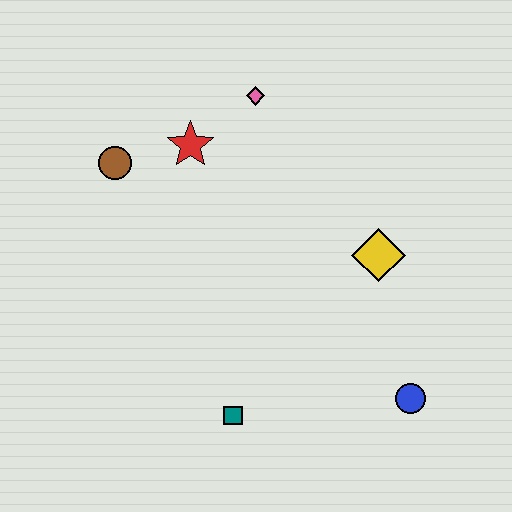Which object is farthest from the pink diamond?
The blue circle is farthest from the pink diamond.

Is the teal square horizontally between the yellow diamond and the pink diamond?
No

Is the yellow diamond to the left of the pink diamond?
No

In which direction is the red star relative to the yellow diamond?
The red star is to the left of the yellow diamond.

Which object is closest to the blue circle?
The yellow diamond is closest to the blue circle.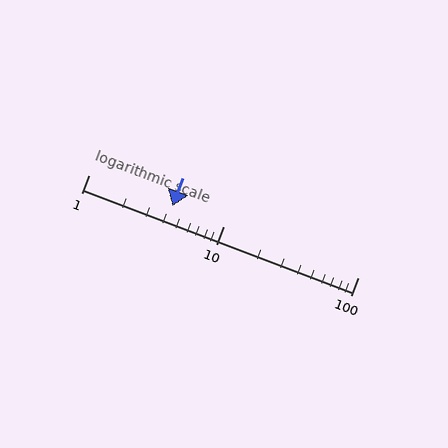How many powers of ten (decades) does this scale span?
The scale spans 2 decades, from 1 to 100.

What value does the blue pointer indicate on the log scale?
The pointer indicates approximately 4.2.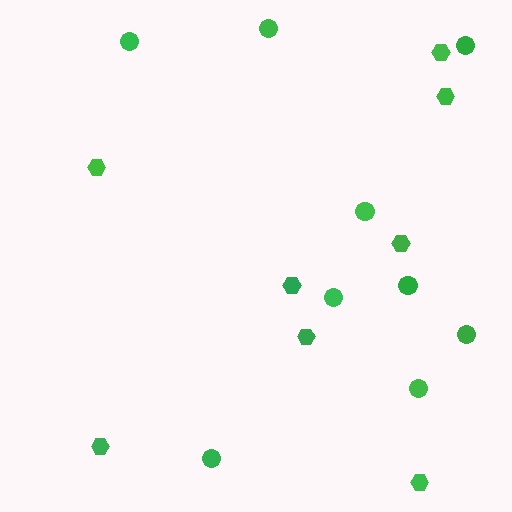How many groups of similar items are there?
There are 2 groups: one group of circles (9) and one group of hexagons (8).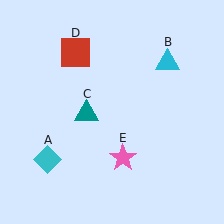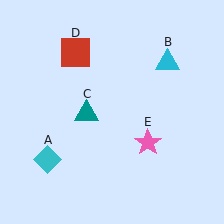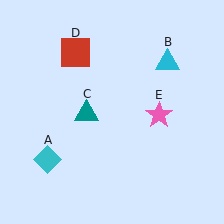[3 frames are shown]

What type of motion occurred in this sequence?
The pink star (object E) rotated counterclockwise around the center of the scene.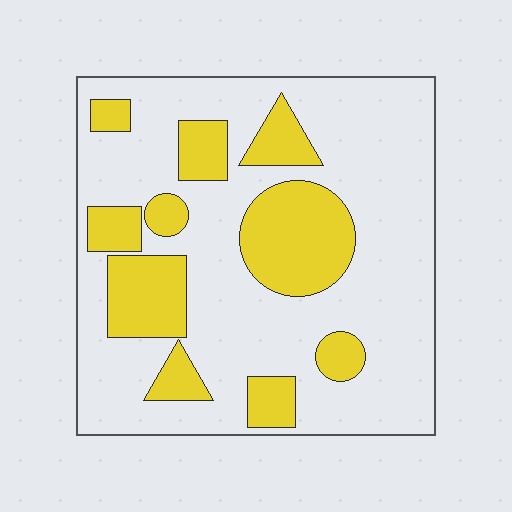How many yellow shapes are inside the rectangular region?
10.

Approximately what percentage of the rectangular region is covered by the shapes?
Approximately 30%.